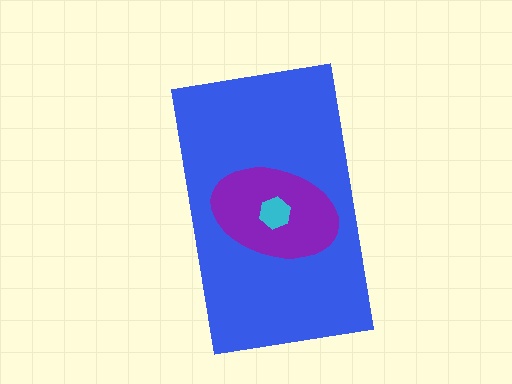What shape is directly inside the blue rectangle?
The purple ellipse.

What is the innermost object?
The cyan hexagon.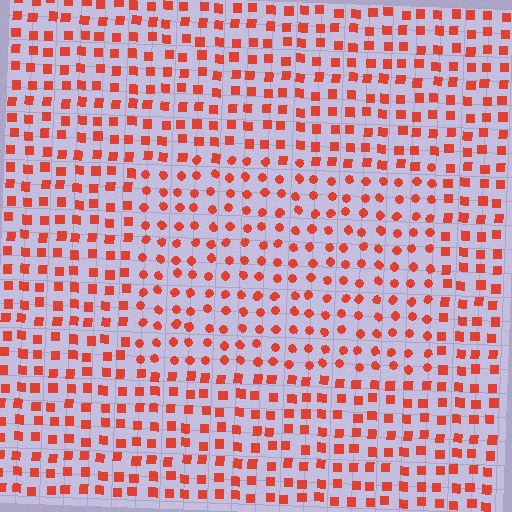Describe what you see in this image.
The image is filled with small red elements arranged in a uniform grid. A rectangle-shaped region contains circles, while the surrounding area contains squares. The boundary is defined purely by the change in element shape.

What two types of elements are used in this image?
The image uses circles inside the rectangle region and squares outside it.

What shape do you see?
I see a rectangle.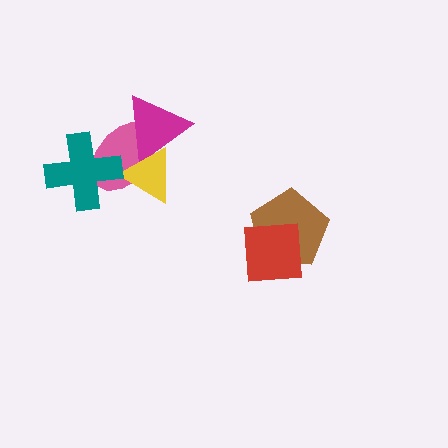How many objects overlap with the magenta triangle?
2 objects overlap with the magenta triangle.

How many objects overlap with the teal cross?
1 object overlaps with the teal cross.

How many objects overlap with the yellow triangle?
2 objects overlap with the yellow triangle.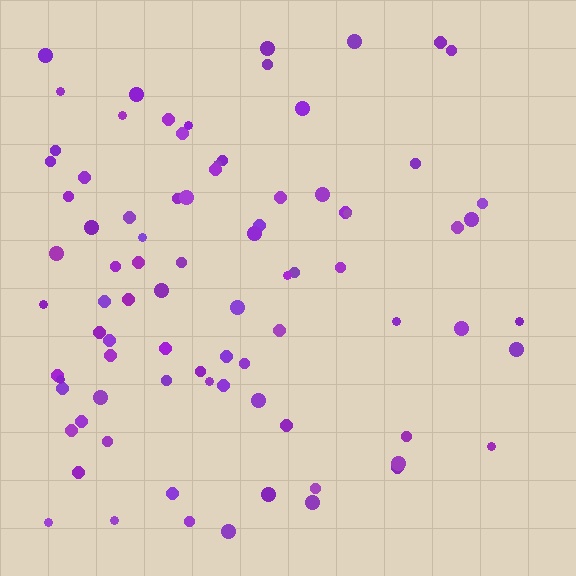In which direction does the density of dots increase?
From right to left, with the left side densest.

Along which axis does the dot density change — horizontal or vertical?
Horizontal.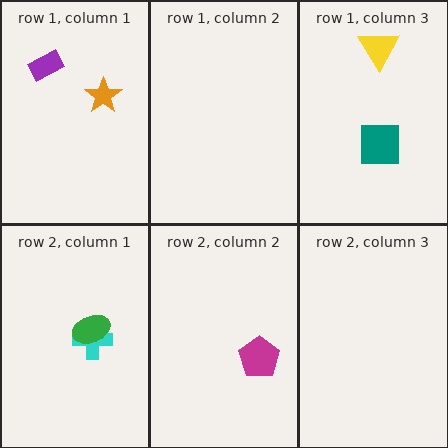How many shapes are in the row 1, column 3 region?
2.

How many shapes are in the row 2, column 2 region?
1.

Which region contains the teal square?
The row 1, column 3 region.